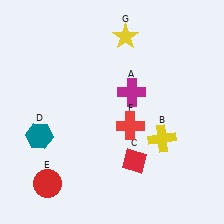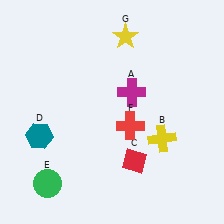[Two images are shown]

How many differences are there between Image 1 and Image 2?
There is 1 difference between the two images.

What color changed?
The circle (E) changed from red in Image 1 to green in Image 2.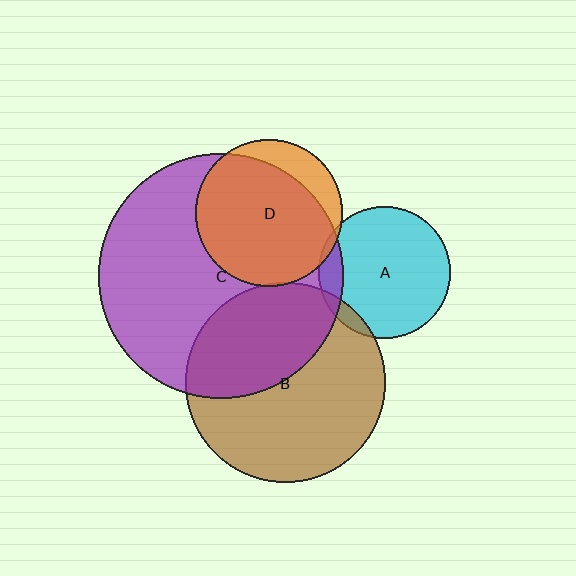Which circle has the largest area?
Circle C (purple).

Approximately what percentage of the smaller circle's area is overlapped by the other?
Approximately 80%.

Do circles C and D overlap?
Yes.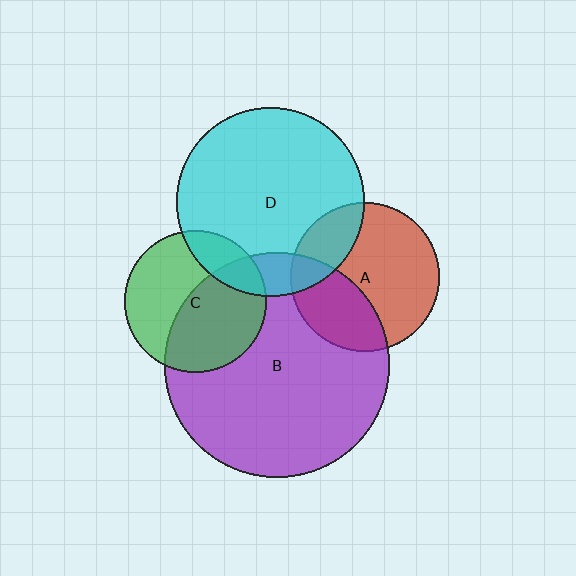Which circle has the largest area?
Circle B (purple).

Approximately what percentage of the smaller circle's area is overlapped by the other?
Approximately 35%.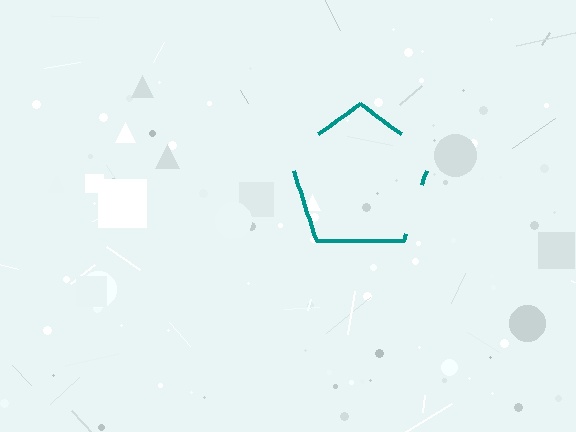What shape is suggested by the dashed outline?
The dashed outline suggests a pentagon.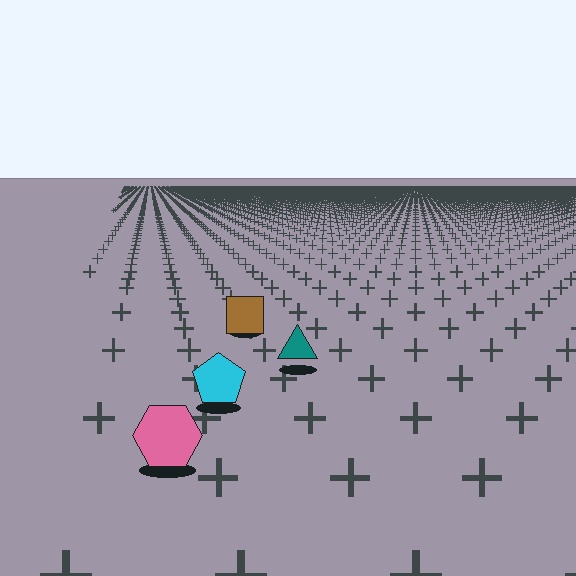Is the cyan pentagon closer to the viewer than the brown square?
Yes. The cyan pentagon is closer — you can tell from the texture gradient: the ground texture is coarser near it.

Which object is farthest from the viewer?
The brown square is farthest from the viewer. It appears smaller and the ground texture around it is denser.